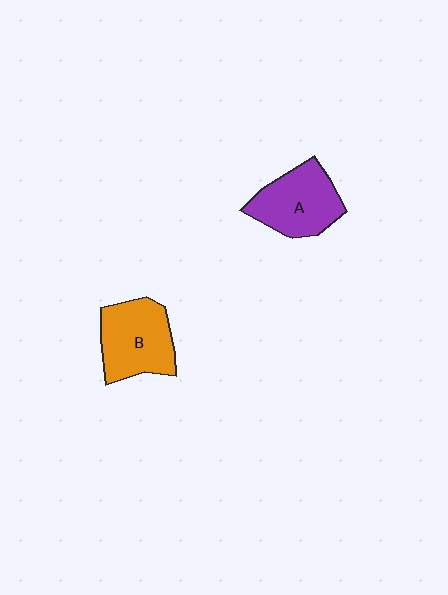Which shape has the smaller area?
Shape A (purple).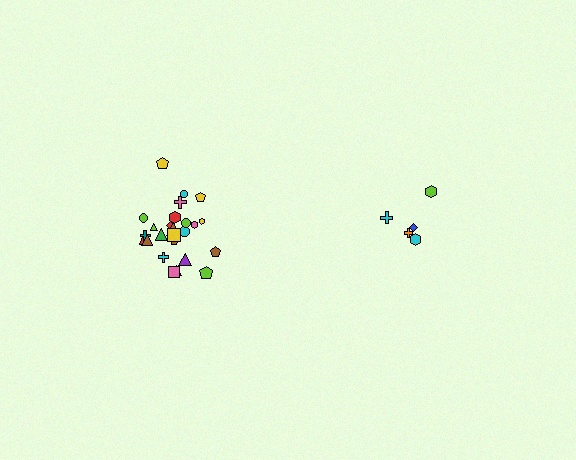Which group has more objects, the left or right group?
The left group.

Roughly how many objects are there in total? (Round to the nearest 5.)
Roughly 30 objects in total.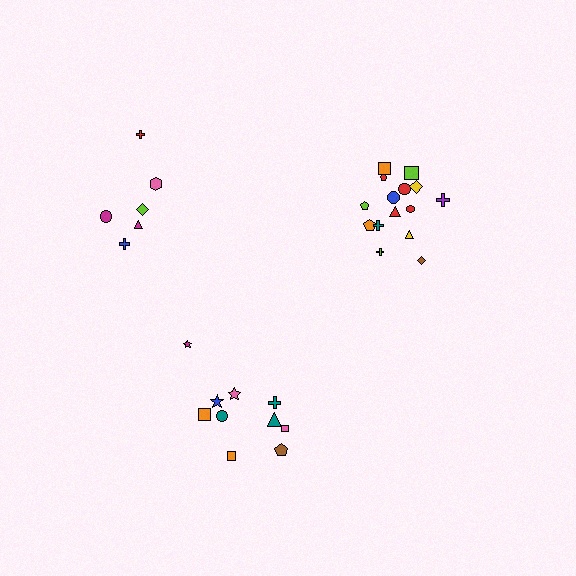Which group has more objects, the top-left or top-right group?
The top-right group.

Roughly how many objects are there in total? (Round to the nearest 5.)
Roughly 30 objects in total.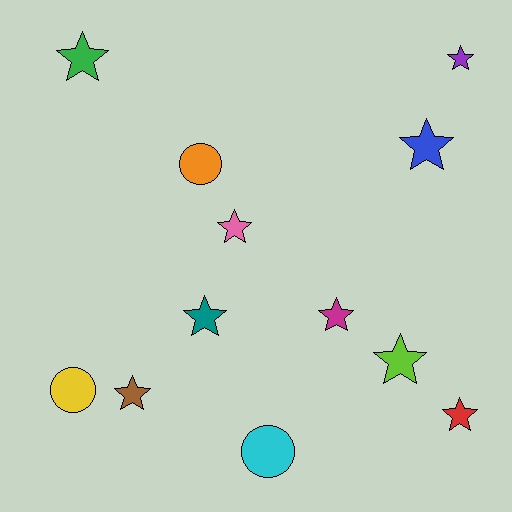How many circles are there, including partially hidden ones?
There are 3 circles.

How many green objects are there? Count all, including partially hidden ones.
There is 1 green object.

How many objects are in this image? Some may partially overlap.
There are 12 objects.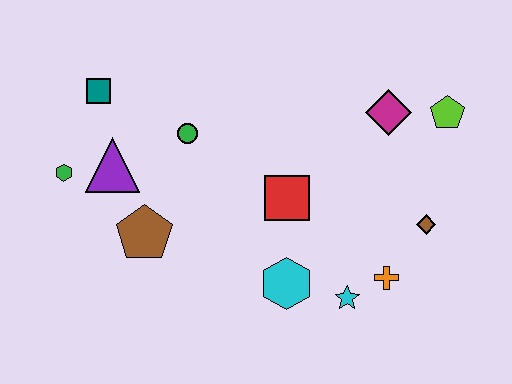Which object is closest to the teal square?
The purple triangle is closest to the teal square.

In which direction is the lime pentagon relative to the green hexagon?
The lime pentagon is to the right of the green hexagon.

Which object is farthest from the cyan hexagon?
The teal square is farthest from the cyan hexagon.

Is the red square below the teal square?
Yes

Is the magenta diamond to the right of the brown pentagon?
Yes